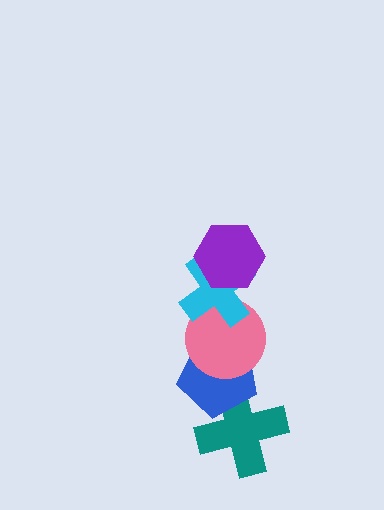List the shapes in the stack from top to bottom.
From top to bottom: the purple hexagon, the cyan cross, the pink circle, the blue pentagon, the teal cross.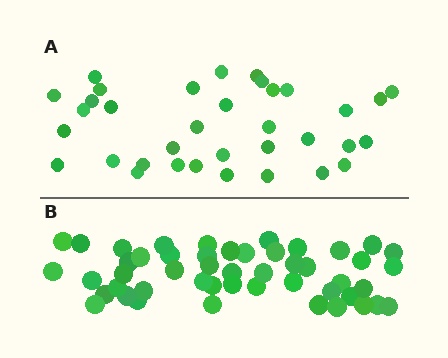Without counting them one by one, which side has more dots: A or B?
Region B (the bottom region) has more dots.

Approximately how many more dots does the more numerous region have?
Region B has approximately 15 more dots than region A.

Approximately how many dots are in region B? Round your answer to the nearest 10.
About 50 dots. (The exact count is 49, which rounds to 50.)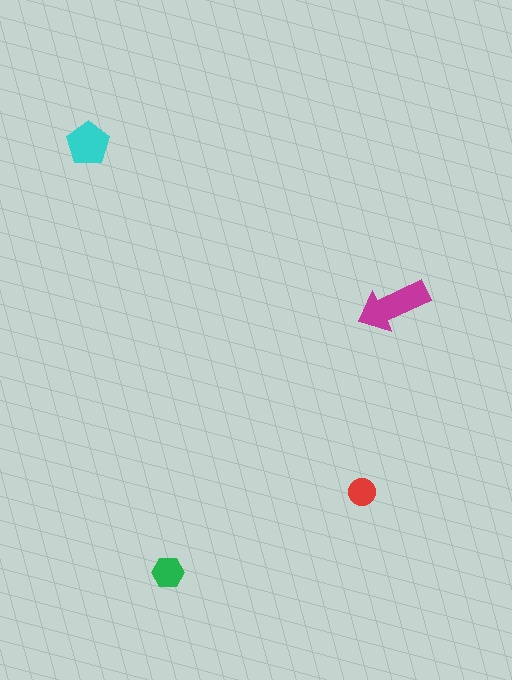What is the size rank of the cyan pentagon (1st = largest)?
2nd.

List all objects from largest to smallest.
The magenta arrow, the cyan pentagon, the green hexagon, the red circle.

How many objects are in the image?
There are 4 objects in the image.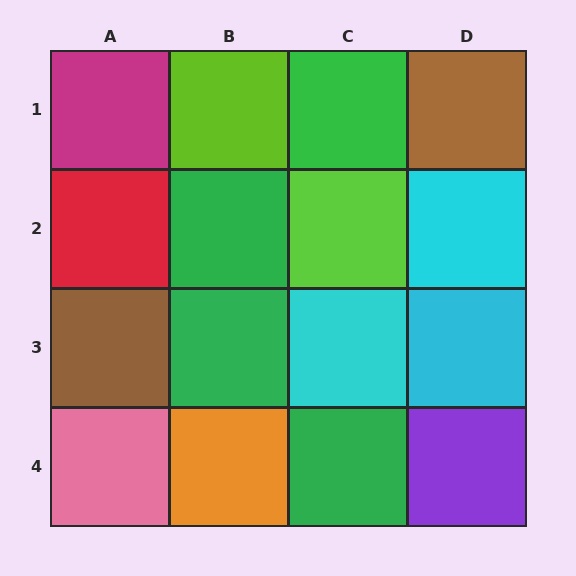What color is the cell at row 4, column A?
Pink.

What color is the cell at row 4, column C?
Green.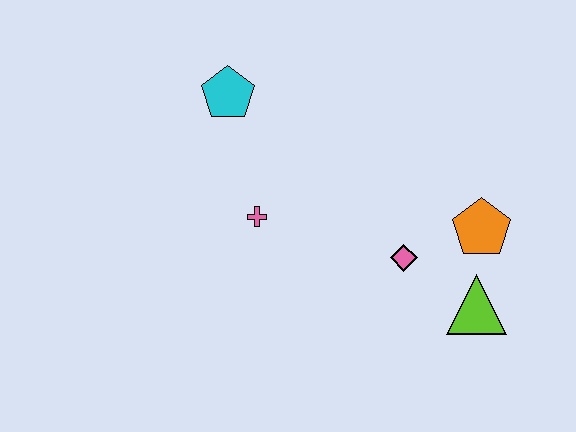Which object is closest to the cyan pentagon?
The pink cross is closest to the cyan pentagon.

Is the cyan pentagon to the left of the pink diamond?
Yes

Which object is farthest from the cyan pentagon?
The lime triangle is farthest from the cyan pentagon.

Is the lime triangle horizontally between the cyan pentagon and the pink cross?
No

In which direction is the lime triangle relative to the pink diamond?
The lime triangle is to the right of the pink diamond.